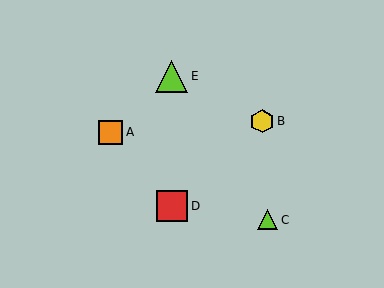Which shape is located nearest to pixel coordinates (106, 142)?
The orange square (labeled A) at (111, 132) is nearest to that location.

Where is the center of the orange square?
The center of the orange square is at (111, 132).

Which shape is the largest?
The lime triangle (labeled E) is the largest.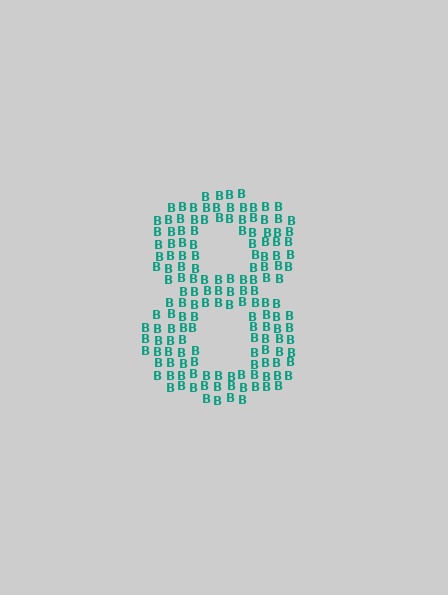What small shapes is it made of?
It is made of small letter B's.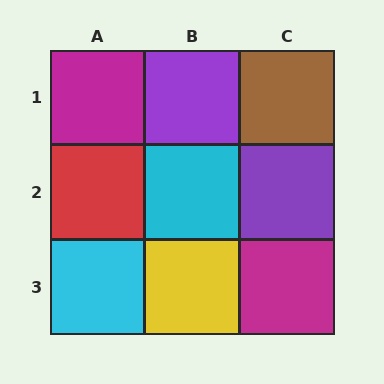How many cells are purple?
2 cells are purple.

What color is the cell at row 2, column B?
Cyan.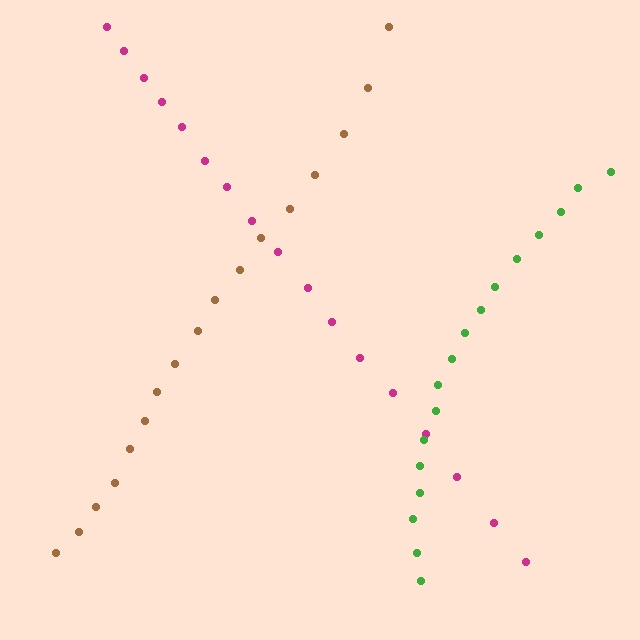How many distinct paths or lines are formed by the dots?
There are 3 distinct paths.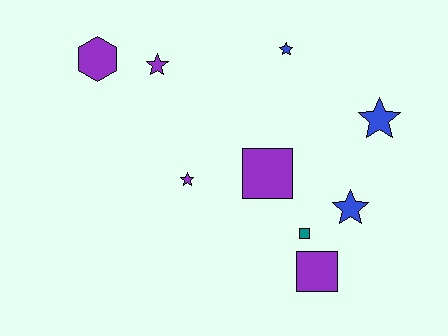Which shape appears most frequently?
Star, with 5 objects.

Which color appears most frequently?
Purple, with 5 objects.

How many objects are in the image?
There are 9 objects.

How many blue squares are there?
There are no blue squares.